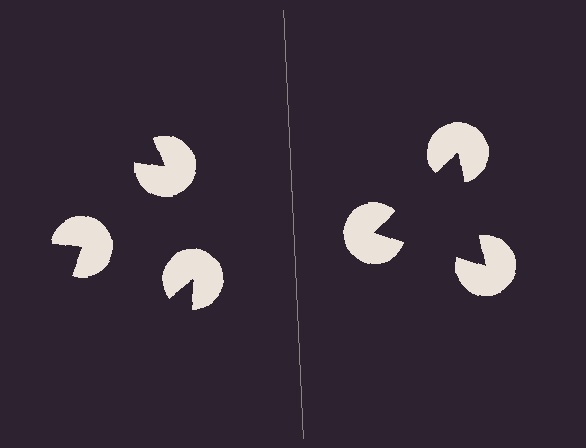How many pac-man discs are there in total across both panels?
6 — 3 on each side.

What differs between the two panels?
The pac-man discs are positioned identically on both sides; only the wedge orientations differ. On the right they align to a triangle; on the left they are misaligned.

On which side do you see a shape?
An illusory triangle appears on the right side. On the left side the wedge cuts are rotated, so no coherent shape forms.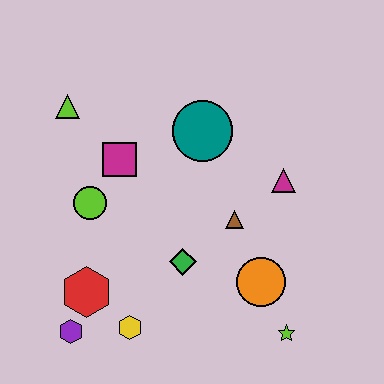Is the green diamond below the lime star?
No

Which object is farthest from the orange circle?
The lime triangle is farthest from the orange circle.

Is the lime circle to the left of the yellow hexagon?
Yes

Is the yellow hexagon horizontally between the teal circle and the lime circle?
Yes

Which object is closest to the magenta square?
The lime circle is closest to the magenta square.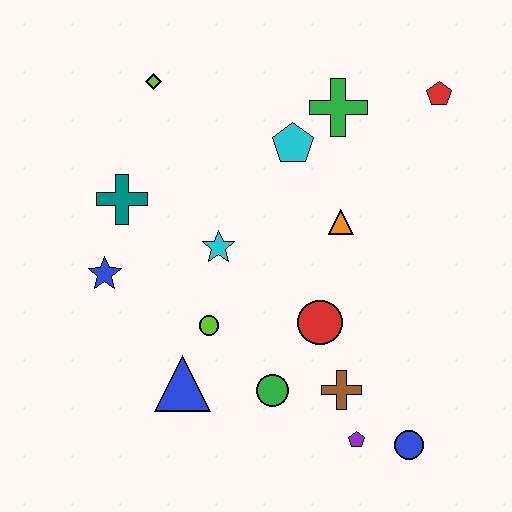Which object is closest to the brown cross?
The purple pentagon is closest to the brown cross.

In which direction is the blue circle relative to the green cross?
The blue circle is below the green cross.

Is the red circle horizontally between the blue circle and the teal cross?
Yes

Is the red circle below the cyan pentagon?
Yes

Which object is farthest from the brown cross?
The lime diamond is farthest from the brown cross.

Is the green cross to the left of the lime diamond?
No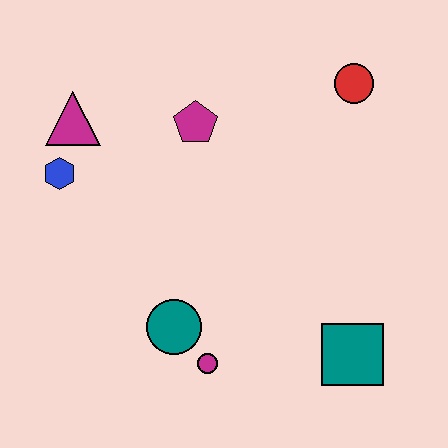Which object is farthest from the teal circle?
The red circle is farthest from the teal circle.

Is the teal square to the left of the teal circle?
No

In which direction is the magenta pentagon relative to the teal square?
The magenta pentagon is above the teal square.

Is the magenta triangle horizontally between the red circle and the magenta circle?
No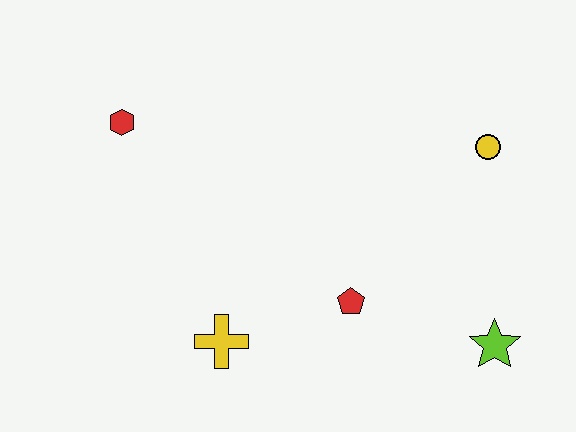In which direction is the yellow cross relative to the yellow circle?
The yellow cross is to the left of the yellow circle.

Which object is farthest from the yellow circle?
The red hexagon is farthest from the yellow circle.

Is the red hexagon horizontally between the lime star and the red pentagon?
No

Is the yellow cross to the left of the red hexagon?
No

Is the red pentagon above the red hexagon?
No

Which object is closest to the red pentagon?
The yellow cross is closest to the red pentagon.